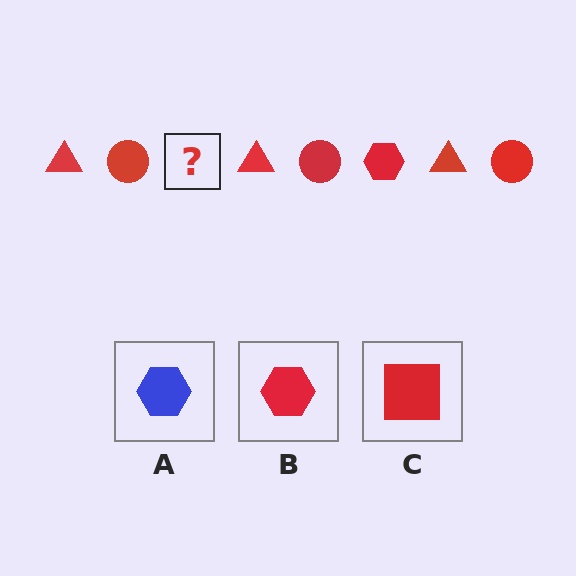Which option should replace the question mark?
Option B.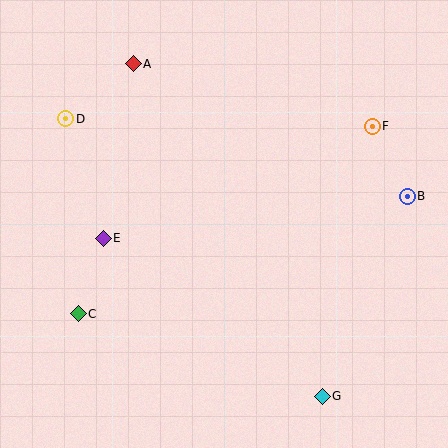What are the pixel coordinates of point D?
Point D is at (66, 119).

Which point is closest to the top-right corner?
Point F is closest to the top-right corner.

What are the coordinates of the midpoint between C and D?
The midpoint between C and D is at (72, 216).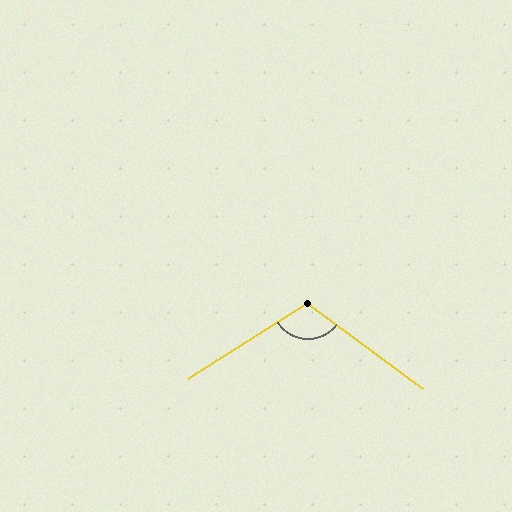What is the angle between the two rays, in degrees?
Approximately 111 degrees.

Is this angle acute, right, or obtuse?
It is obtuse.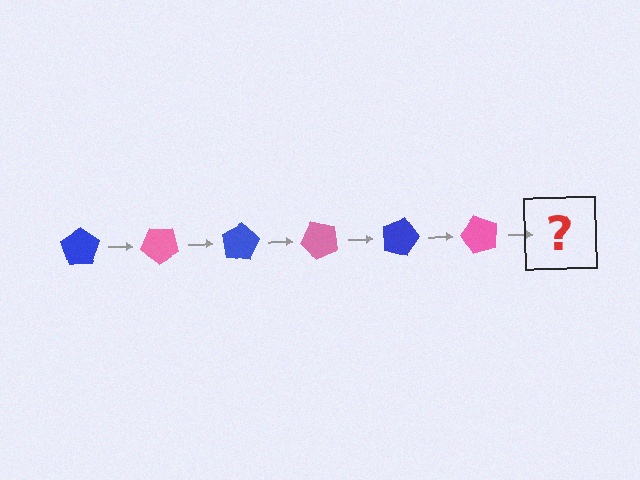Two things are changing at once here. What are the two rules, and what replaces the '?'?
The two rules are that it rotates 40 degrees each step and the color cycles through blue and pink. The '?' should be a blue pentagon, rotated 240 degrees from the start.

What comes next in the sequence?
The next element should be a blue pentagon, rotated 240 degrees from the start.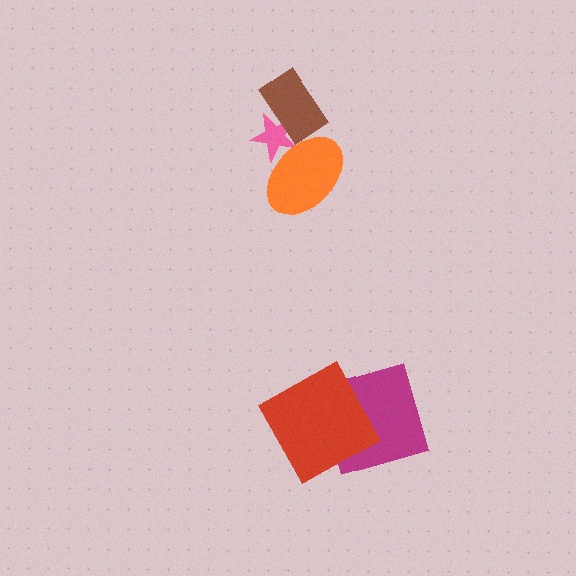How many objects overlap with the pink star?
2 objects overlap with the pink star.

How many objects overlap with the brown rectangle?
1 object overlaps with the brown rectangle.